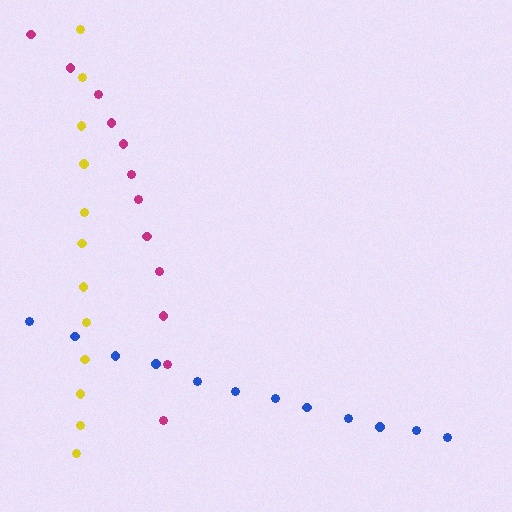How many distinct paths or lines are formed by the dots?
There are 3 distinct paths.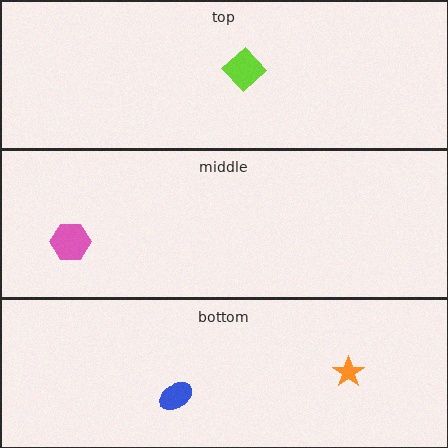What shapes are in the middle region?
The pink hexagon.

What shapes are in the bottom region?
The blue ellipse, the orange star.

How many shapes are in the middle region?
1.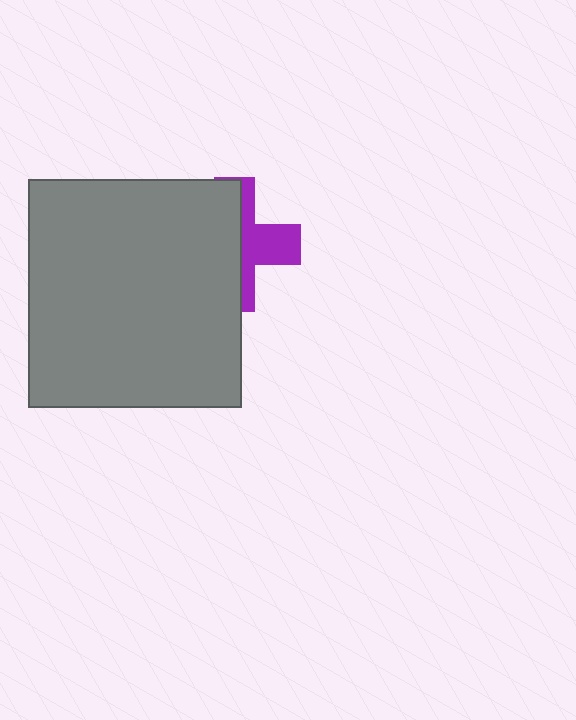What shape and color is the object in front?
The object in front is a gray rectangle.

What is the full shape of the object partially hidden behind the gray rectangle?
The partially hidden object is a purple cross.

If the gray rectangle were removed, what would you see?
You would see the complete purple cross.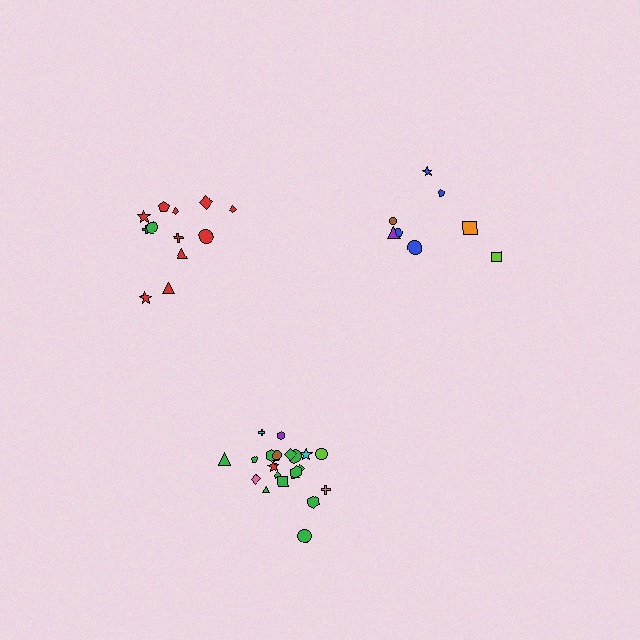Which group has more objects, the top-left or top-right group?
The top-left group.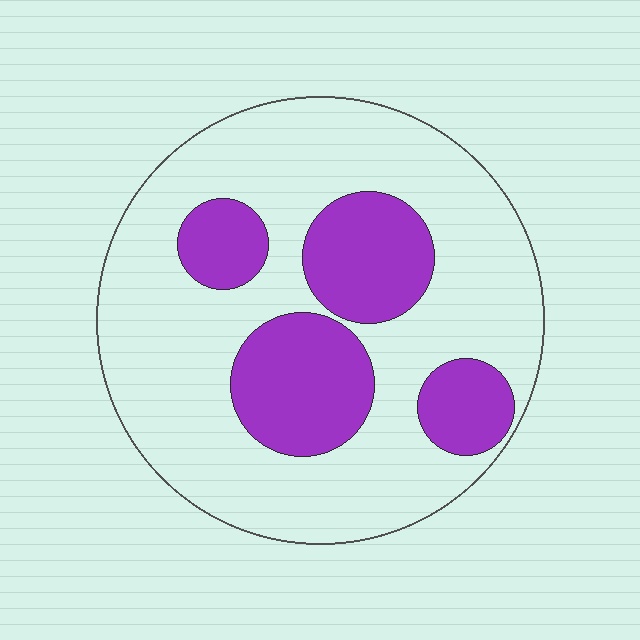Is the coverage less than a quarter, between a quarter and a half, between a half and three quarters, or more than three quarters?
Between a quarter and a half.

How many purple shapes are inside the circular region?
4.